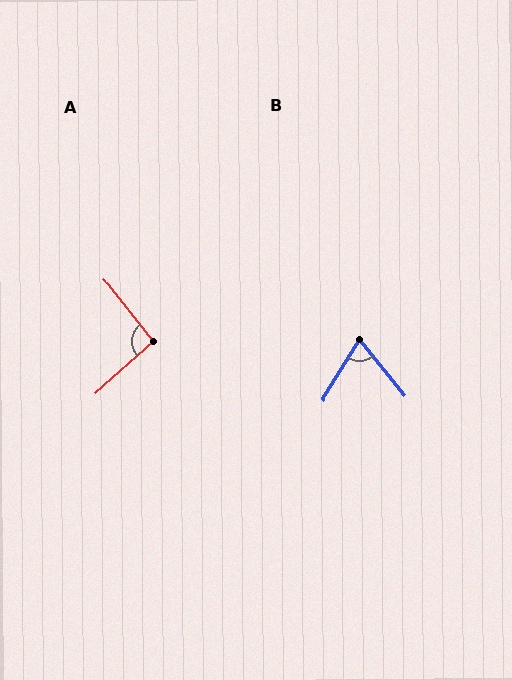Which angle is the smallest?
B, at approximately 70 degrees.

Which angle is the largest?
A, at approximately 93 degrees.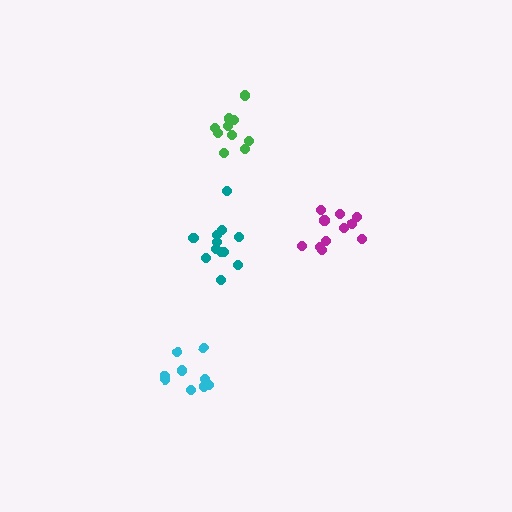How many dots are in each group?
Group 1: 11 dots, Group 2: 9 dots, Group 3: 12 dots, Group 4: 11 dots (43 total).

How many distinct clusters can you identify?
There are 4 distinct clusters.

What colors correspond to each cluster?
The clusters are colored: green, cyan, teal, magenta.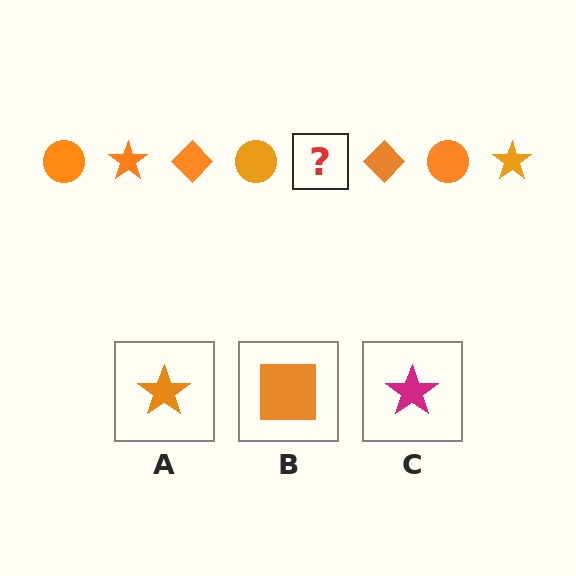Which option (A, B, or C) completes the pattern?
A.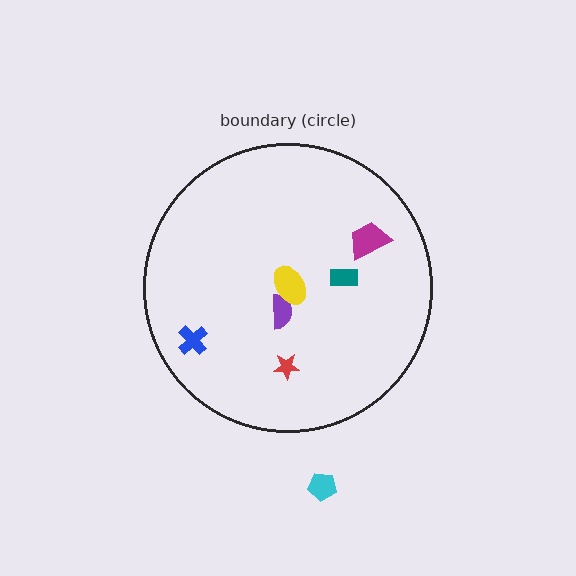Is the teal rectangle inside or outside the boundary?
Inside.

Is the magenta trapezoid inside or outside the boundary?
Inside.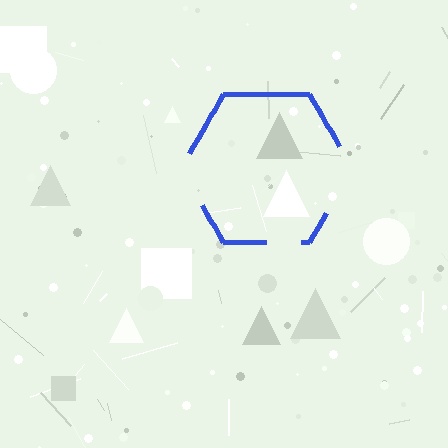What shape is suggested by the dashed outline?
The dashed outline suggests a hexagon.